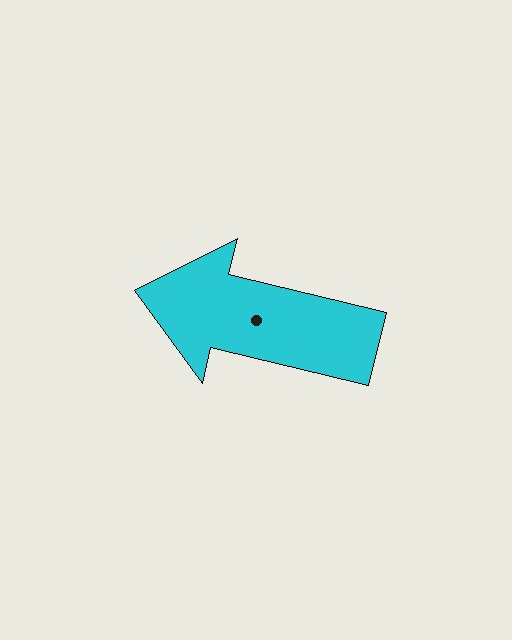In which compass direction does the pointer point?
West.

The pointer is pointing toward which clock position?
Roughly 9 o'clock.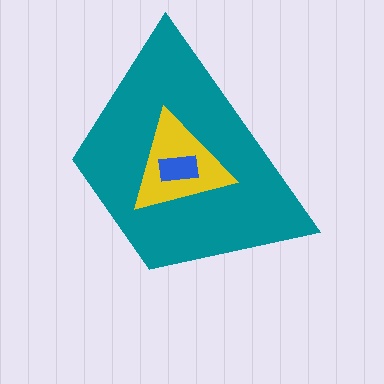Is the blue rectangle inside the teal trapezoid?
Yes.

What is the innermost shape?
The blue rectangle.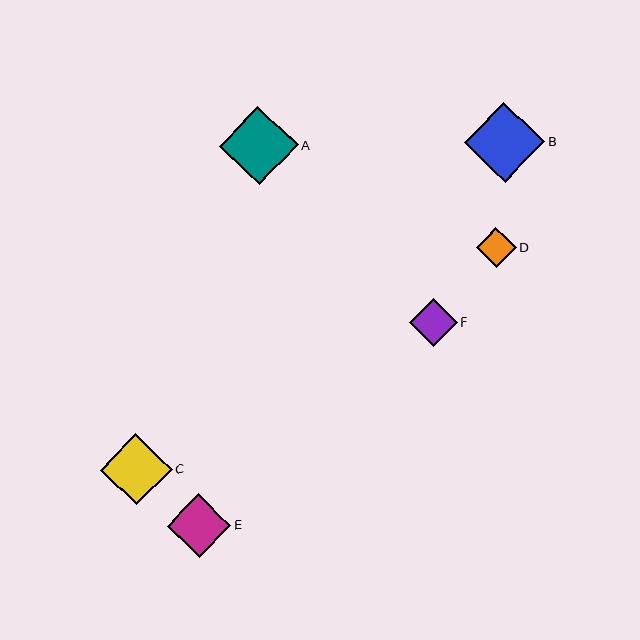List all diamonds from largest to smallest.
From largest to smallest: B, A, C, E, F, D.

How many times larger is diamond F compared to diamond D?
Diamond F is approximately 1.2 times the size of diamond D.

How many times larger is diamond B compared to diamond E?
Diamond B is approximately 1.3 times the size of diamond E.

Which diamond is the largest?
Diamond B is the largest with a size of approximately 80 pixels.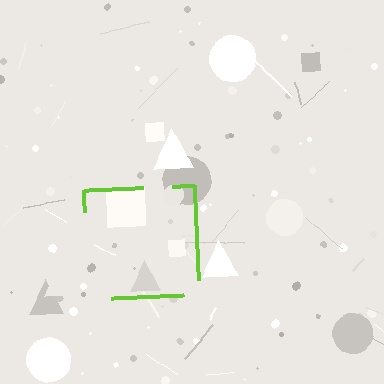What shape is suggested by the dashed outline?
The dashed outline suggests a square.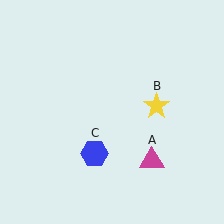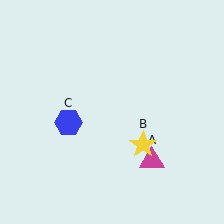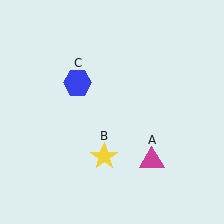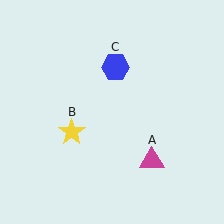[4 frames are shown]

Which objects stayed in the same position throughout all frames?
Magenta triangle (object A) remained stationary.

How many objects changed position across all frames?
2 objects changed position: yellow star (object B), blue hexagon (object C).